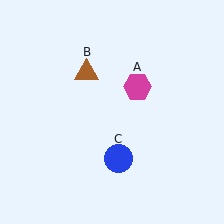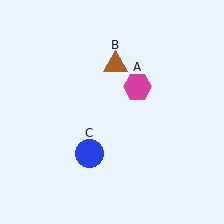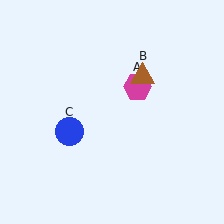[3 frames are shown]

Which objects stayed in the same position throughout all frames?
Magenta hexagon (object A) remained stationary.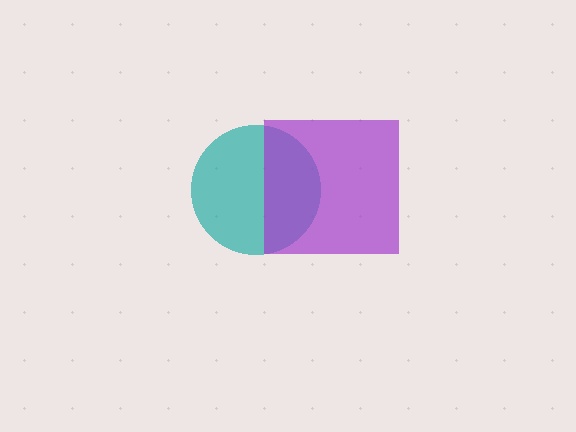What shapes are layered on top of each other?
The layered shapes are: a teal circle, a purple square.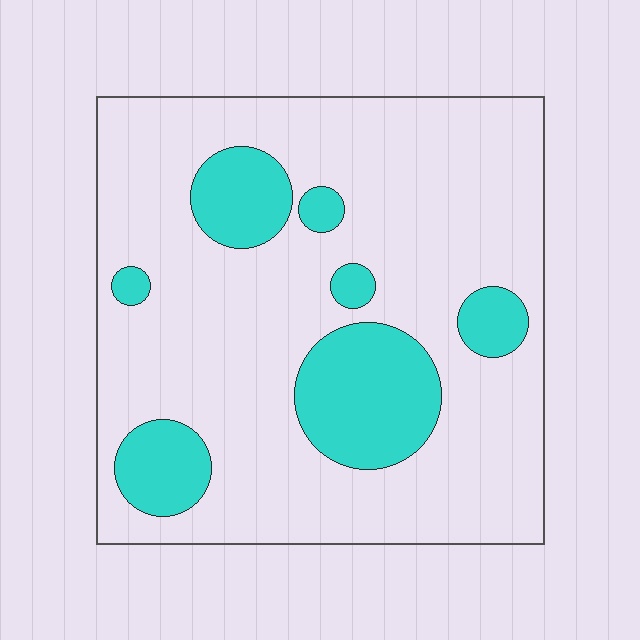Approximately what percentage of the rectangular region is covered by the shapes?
Approximately 20%.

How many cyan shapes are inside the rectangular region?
7.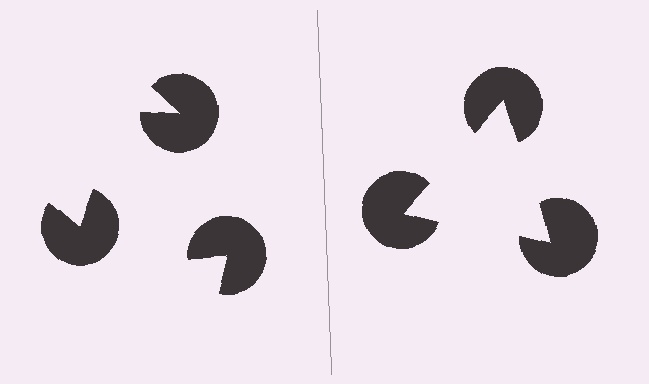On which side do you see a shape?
An illusory triangle appears on the right side. On the left side the wedge cuts are rotated, so no coherent shape forms.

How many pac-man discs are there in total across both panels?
6 — 3 on each side.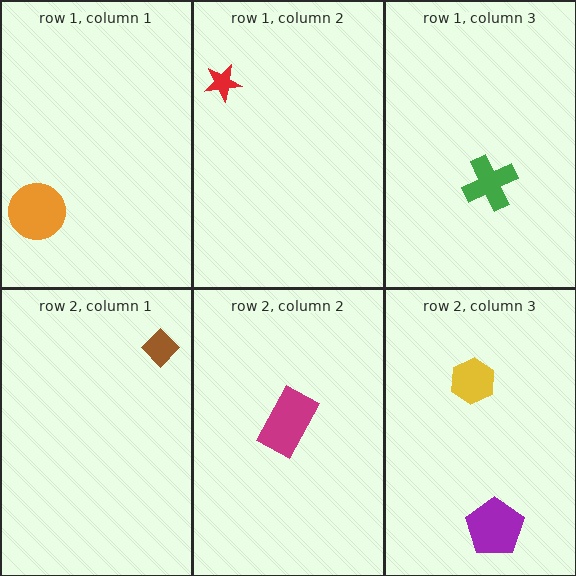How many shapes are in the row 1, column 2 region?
1.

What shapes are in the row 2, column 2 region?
The magenta rectangle.